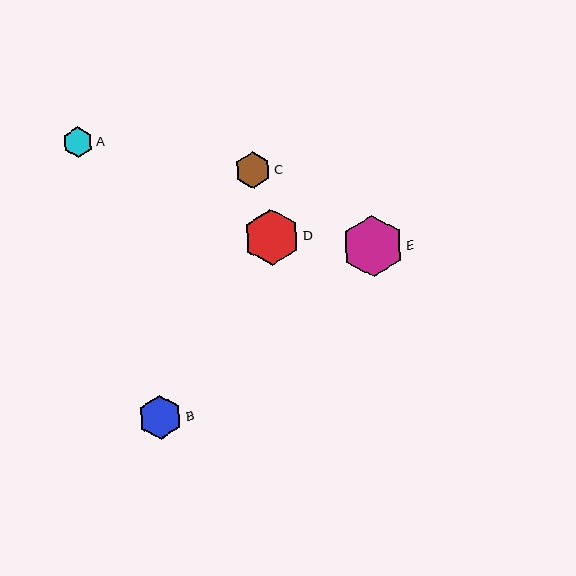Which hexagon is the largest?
Hexagon E is the largest with a size of approximately 61 pixels.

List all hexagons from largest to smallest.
From largest to smallest: E, D, B, C, A.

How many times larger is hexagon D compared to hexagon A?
Hexagon D is approximately 1.8 times the size of hexagon A.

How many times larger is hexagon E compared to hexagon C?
Hexagon E is approximately 1.7 times the size of hexagon C.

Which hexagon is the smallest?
Hexagon A is the smallest with a size of approximately 31 pixels.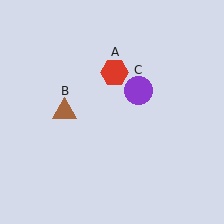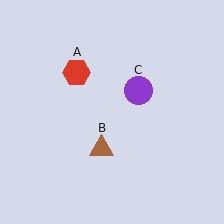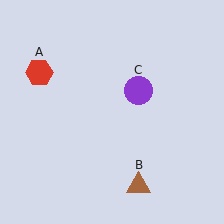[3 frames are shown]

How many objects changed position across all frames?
2 objects changed position: red hexagon (object A), brown triangle (object B).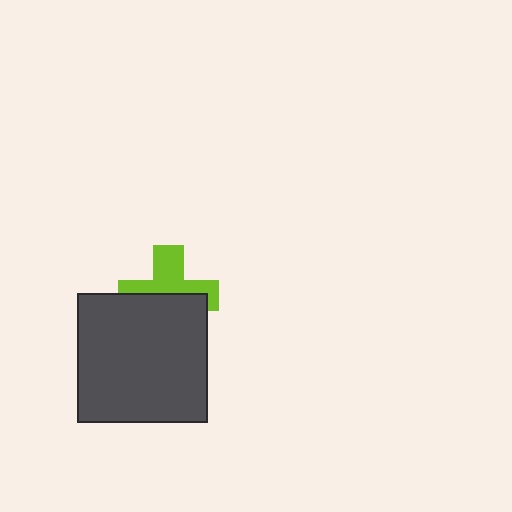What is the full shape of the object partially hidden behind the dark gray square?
The partially hidden object is a lime cross.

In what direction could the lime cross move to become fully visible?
The lime cross could move up. That would shift it out from behind the dark gray square entirely.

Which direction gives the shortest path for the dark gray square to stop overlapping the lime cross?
Moving down gives the shortest separation.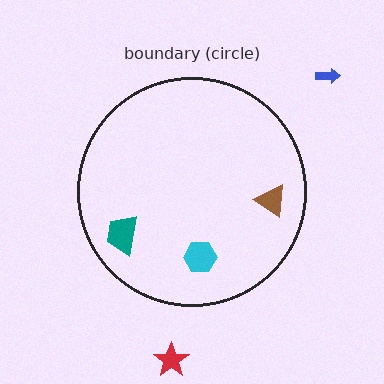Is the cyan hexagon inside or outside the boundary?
Inside.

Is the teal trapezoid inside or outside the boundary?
Inside.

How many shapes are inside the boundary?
3 inside, 2 outside.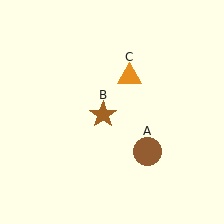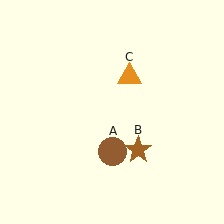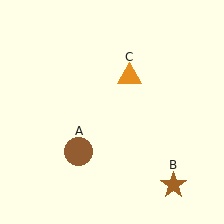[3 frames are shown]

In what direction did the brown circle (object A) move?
The brown circle (object A) moved left.